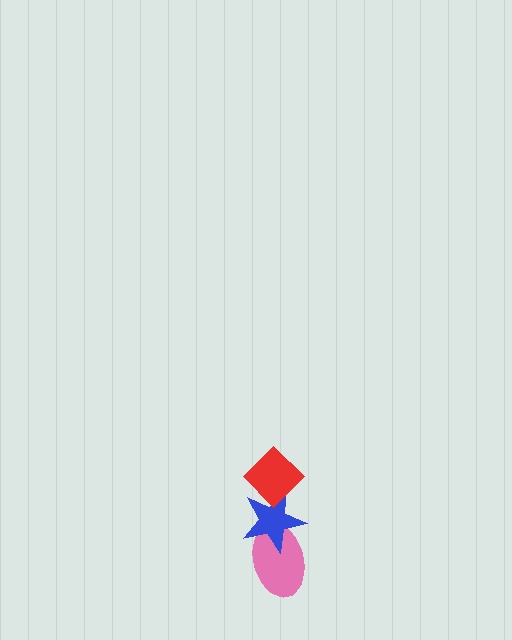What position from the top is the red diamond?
The red diamond is 1st from the top.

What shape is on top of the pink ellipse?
The blue star is on top of the pink ellipse.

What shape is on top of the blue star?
The red diamond is on top of the blue star.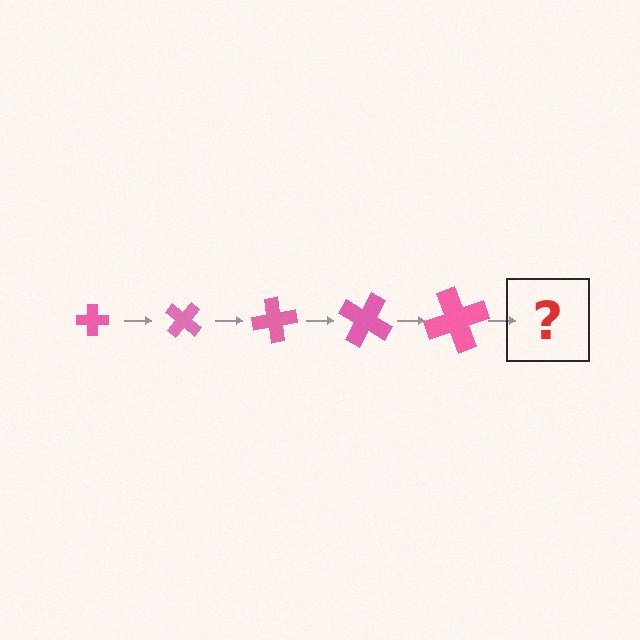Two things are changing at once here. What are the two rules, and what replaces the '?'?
The two rules are that the cross grows larger each step and it rotates 40 degrees each step. The '?' should be a cross, larger than the previous one and rotated 200 degrees from the start.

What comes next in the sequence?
The next element should be a cross, larger than the previous one and rotated 200 degrees from the start.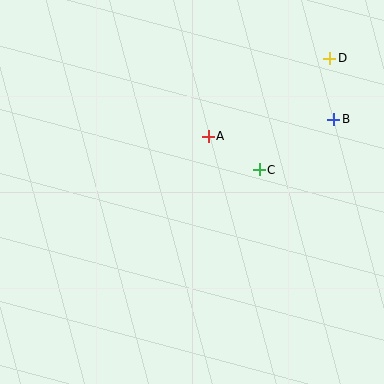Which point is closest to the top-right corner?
Point D is closest to the top-right corner.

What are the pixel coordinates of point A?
Point A is at (208, 136).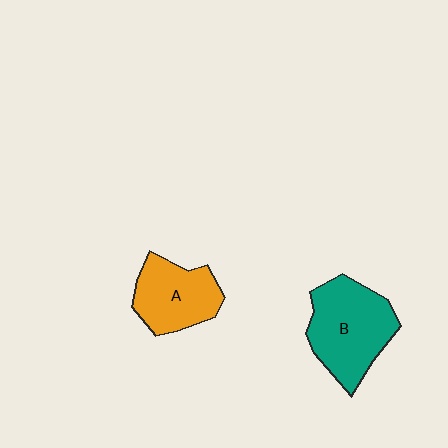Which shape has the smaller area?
Shape A (orange).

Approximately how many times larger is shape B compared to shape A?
Approximately 1.3 times.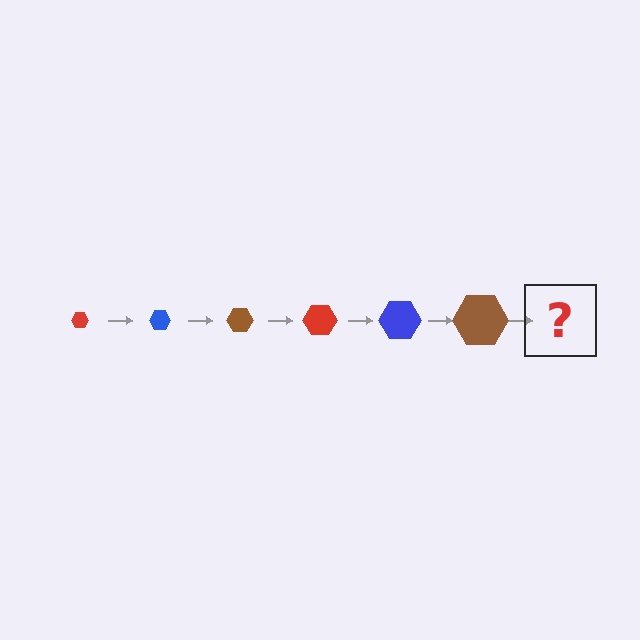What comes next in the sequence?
The next element should be a red hexagon, larger than the previous one.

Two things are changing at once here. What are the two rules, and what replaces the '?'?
The two rules are that the hexagon grows larger each step and the color cycles through red, blue, and brown. The '?' should be a red hexagon, larger than the previous one.